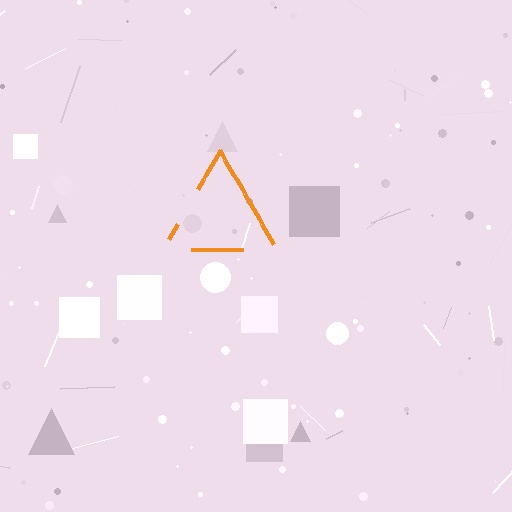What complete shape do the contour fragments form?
The contour fragments form a triangle.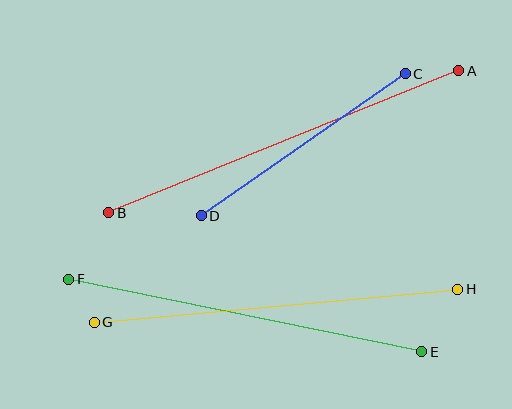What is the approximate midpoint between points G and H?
The midpoint is at approximately (276, 306) pixels.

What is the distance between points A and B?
The distance is approximately 378 pixels.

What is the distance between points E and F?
The distance is approximately 361 pixels.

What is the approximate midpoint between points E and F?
The midpoint is at approximately (245, 316) pixels.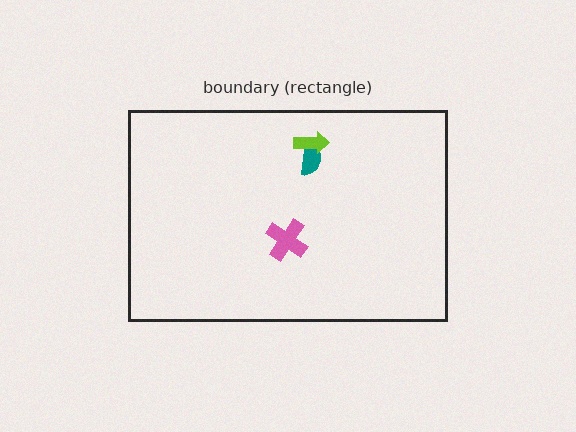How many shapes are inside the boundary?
3 inside, 0 outside.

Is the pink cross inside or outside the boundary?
Inside.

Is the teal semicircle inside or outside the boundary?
Inside.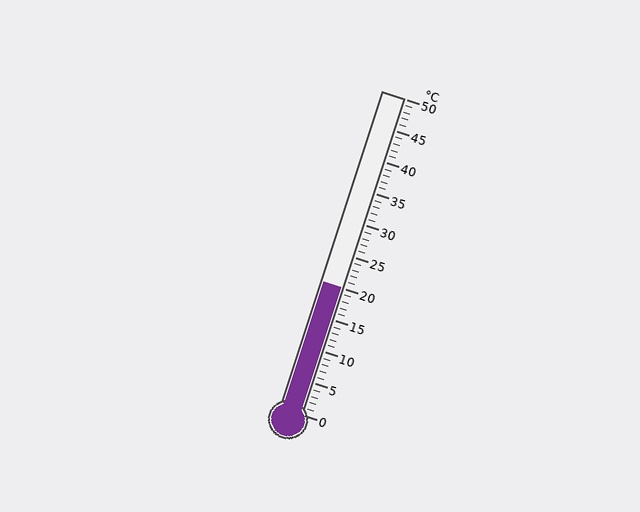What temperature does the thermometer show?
The thermometer shows approximately 20°C.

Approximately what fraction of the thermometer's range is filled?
The thermometer is filled to approximately 40% of its range.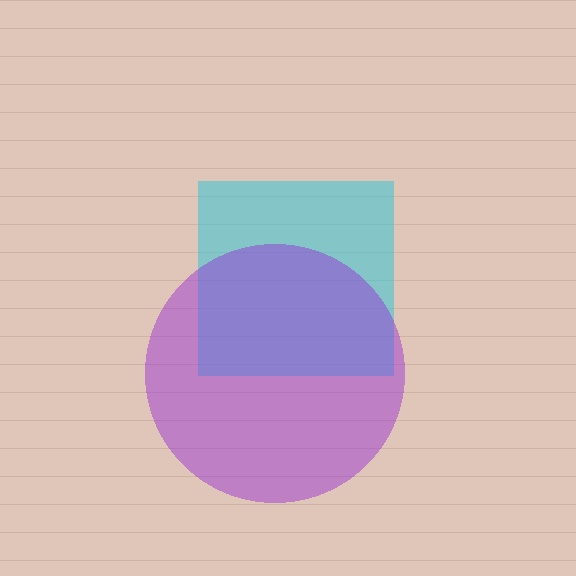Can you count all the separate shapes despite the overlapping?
Yes, there are 2 separate shapes.